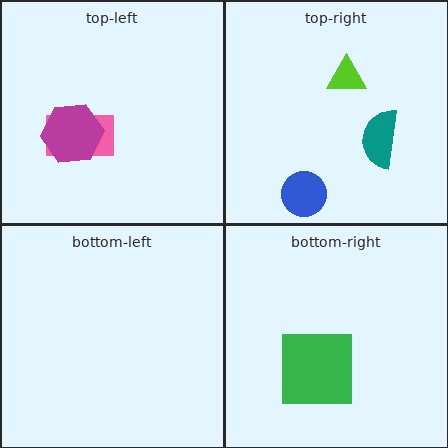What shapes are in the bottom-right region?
The green square.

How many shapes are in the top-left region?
2.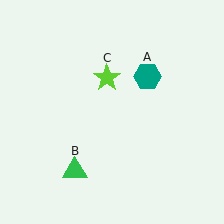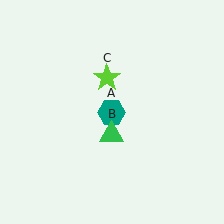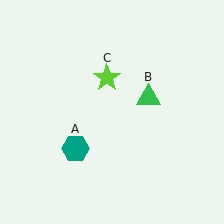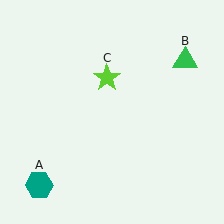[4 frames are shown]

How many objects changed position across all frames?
2 objects changed position: teal hexagon (object A), green triangle (object B).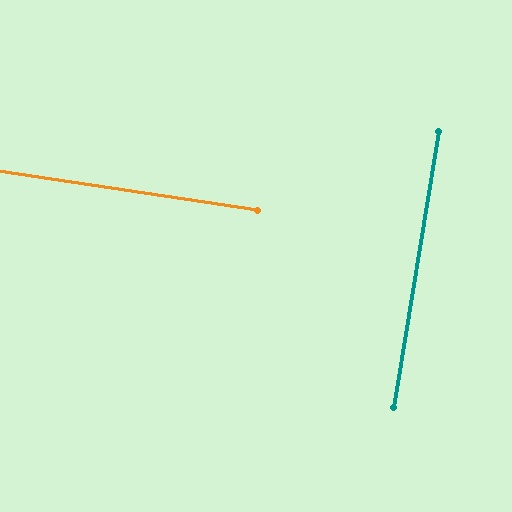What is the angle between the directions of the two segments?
Approximately 89 degrees.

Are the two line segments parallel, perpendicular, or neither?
Perpendicular — they meet at approximately 89°.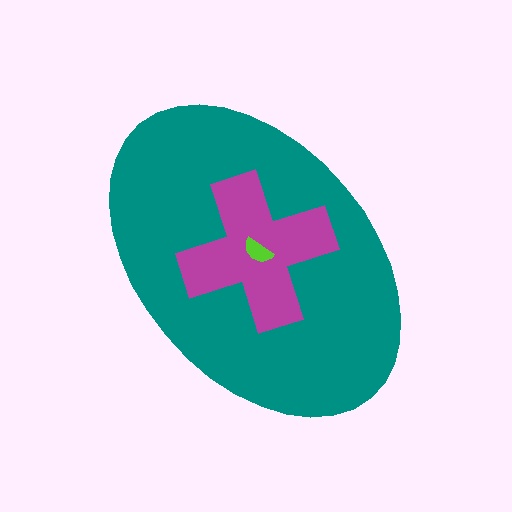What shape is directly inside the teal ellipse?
The magenta cross.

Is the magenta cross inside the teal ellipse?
Yes.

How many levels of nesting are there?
3.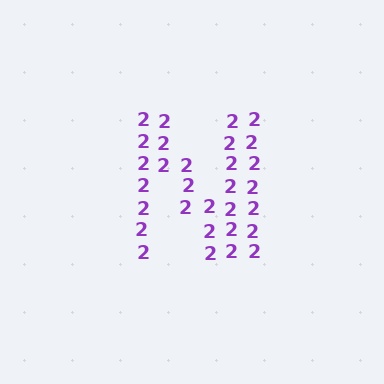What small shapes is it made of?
It is made of small digit 2's.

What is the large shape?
The large shape is the letter N.